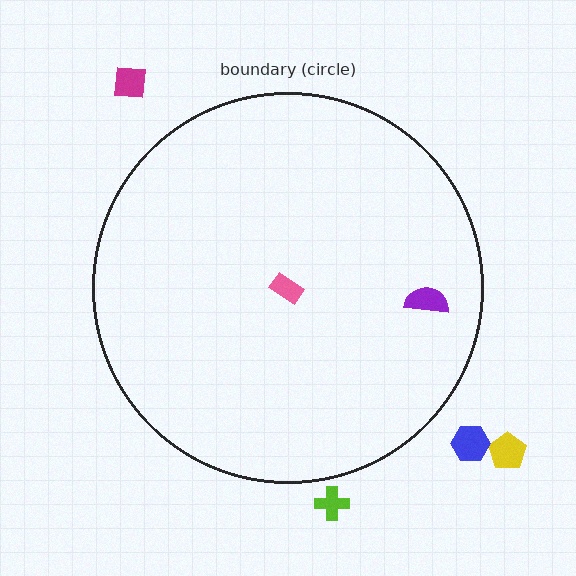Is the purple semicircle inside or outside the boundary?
Inside.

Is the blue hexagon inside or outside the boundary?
Outside.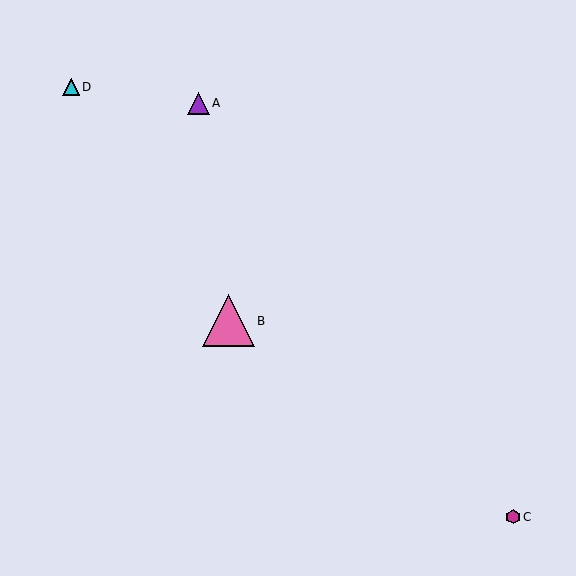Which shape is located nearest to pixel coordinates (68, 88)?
The cyan triangle (labeled D) at (71, 87) is nearest to that location.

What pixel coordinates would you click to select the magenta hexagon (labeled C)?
Click at (513, 517) to select the magenta hexagon C.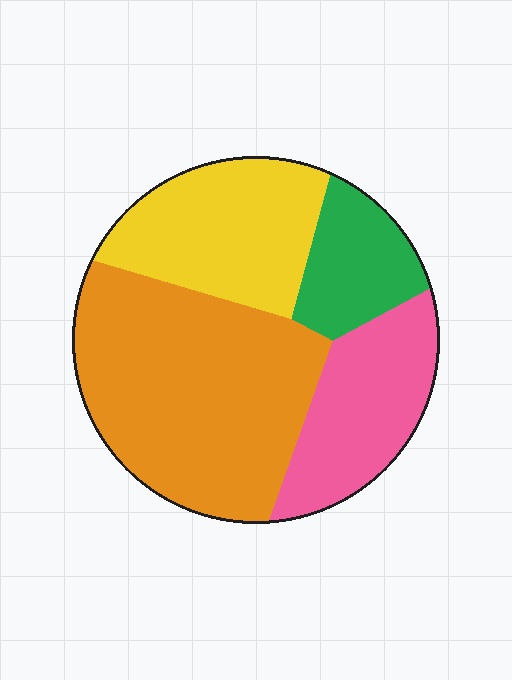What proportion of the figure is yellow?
Yellow covers around 25% of the figure.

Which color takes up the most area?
Orange, at roughly 45%.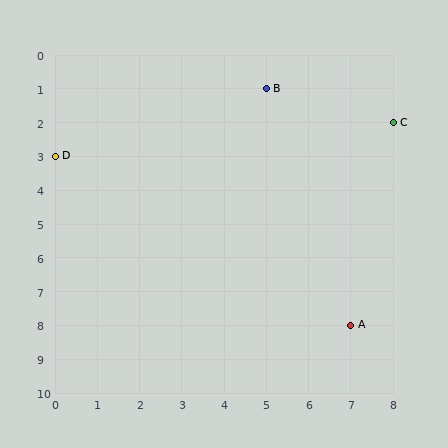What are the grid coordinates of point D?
Point D is at grid coordinates (0, 3).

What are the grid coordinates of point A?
Point A is at grid coordinates (7, 8).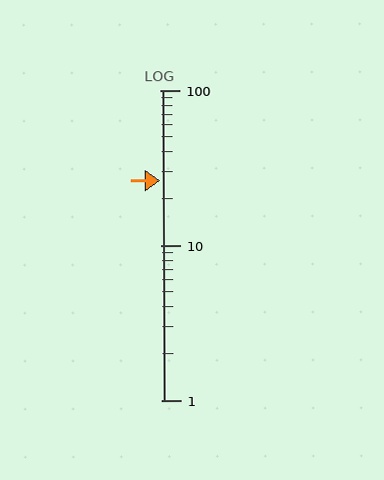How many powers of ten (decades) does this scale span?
The scale spans 2 decades, from 1 to 100.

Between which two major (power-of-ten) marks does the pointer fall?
The pointer is between 10 and 100.